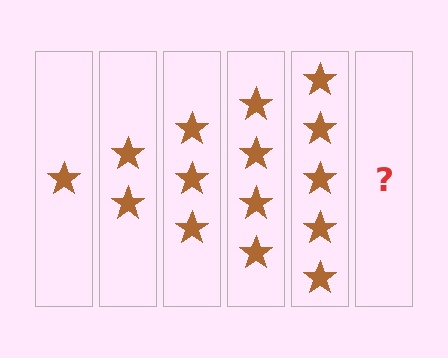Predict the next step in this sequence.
The next step is 6 stars.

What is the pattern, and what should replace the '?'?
The pattern is that each step adds one more star. The '?' should be 6 stars.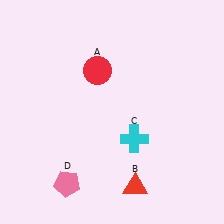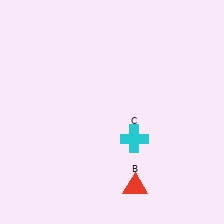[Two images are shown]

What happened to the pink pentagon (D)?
The pink pentagon (D) was removed in Image 2. It was in the bottom-left area of Image 1.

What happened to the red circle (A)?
The red circle (A) was removed in Image 2. It was in the top-left area of Image 1.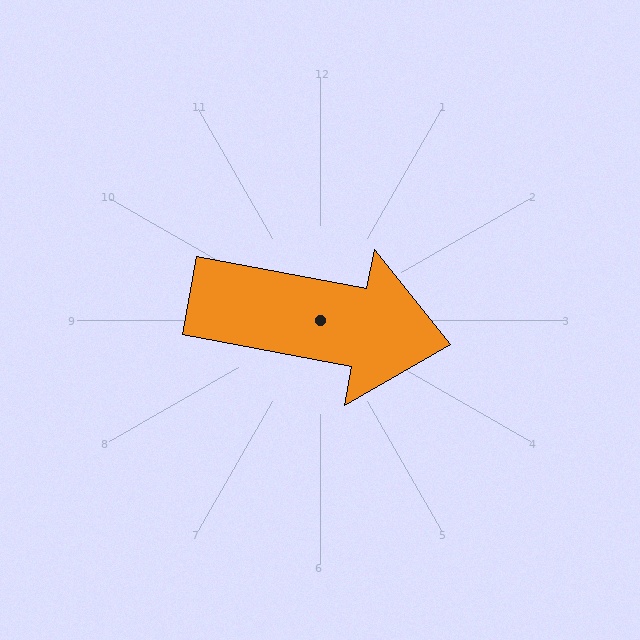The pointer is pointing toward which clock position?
Roughly 3 o'clock.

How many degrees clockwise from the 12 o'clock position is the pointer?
Approximately 101 degrees.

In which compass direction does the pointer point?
East.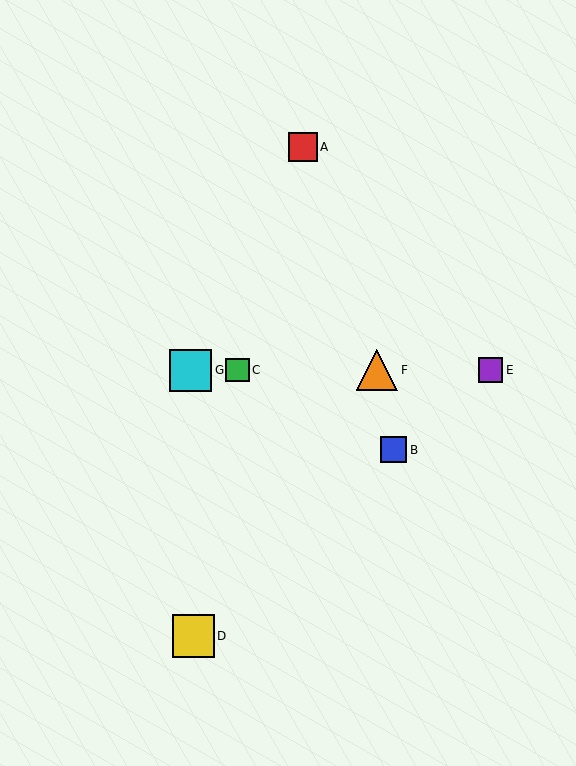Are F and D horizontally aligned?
No, F is at y≈370 and D is at y≈636.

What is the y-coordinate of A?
Object A is at y≈147.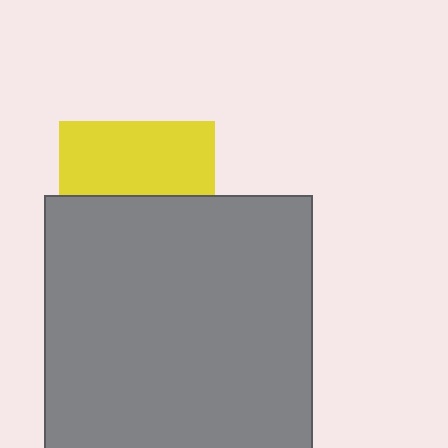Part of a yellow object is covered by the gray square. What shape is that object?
It is a square.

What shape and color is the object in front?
The object in front is a gray square.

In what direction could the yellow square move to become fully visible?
The yellow square could move up. That would shift it out from behind the gray square entirely.